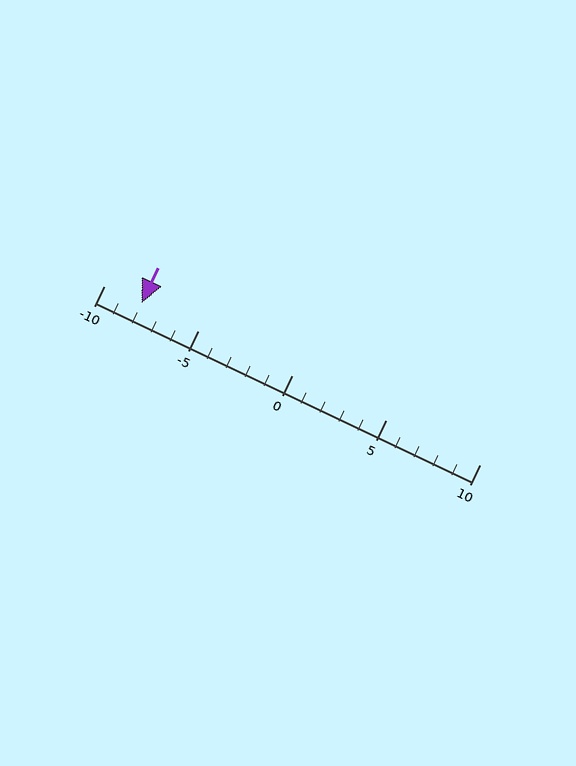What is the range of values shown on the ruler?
The ruler shows values from -10 to 10.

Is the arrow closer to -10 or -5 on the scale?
The arrow is closer to -10.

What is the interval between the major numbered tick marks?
The major tick marks are spaced 5 units apart.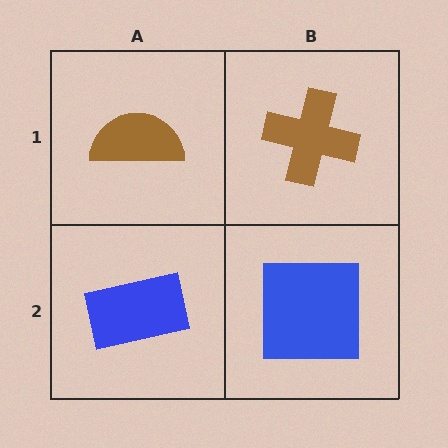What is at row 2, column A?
A blue rectangle.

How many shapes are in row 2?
2 shapes.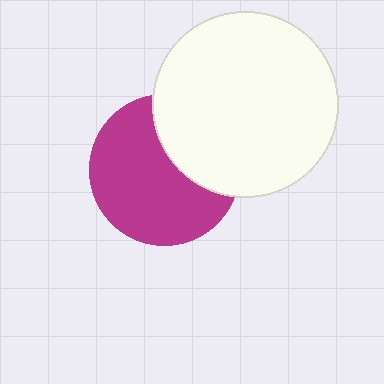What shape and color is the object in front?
The object in front is a white circle.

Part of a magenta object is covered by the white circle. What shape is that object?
It is a circle.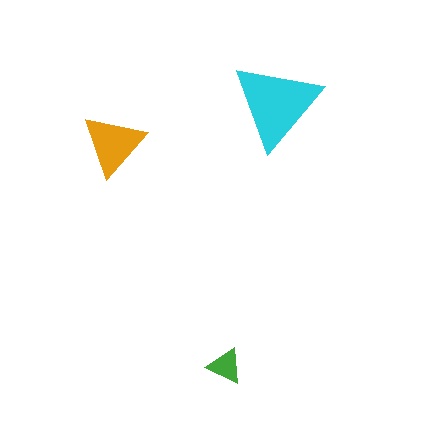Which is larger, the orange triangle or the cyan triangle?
The cyan one.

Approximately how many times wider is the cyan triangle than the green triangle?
About 2.5 times wider.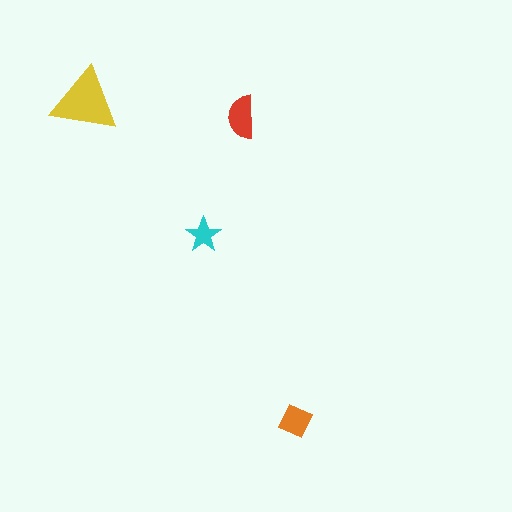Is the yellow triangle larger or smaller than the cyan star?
Larger.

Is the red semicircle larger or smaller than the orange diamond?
Larger.